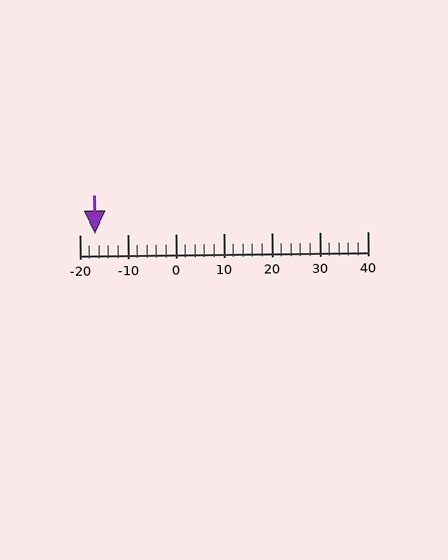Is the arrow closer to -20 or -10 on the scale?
The arrow is closer to -20.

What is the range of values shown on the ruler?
The ruler shows values from -20 to 40.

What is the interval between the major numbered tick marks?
The major tick marks are spaced 10 units apart.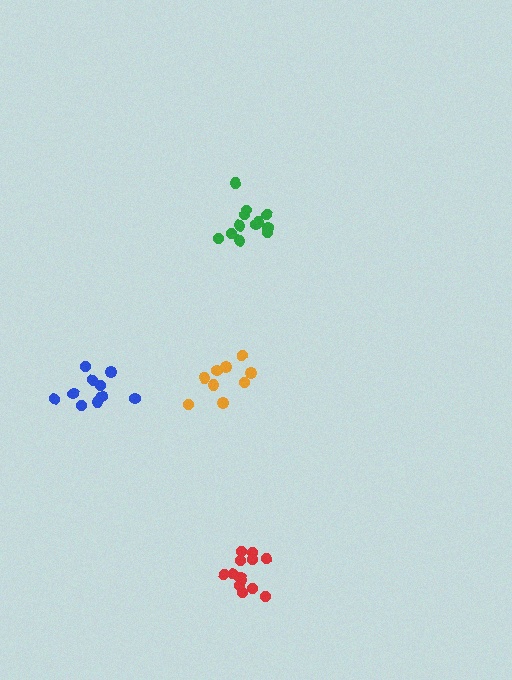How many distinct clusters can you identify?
There are 4 distinct clusters.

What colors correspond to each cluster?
The clusters are colored: red, green, blue, orange.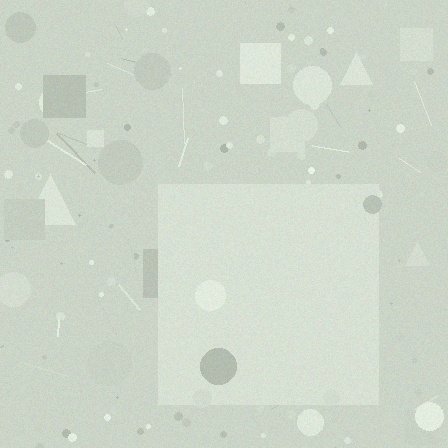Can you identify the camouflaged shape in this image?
The camouflaged shape is a square.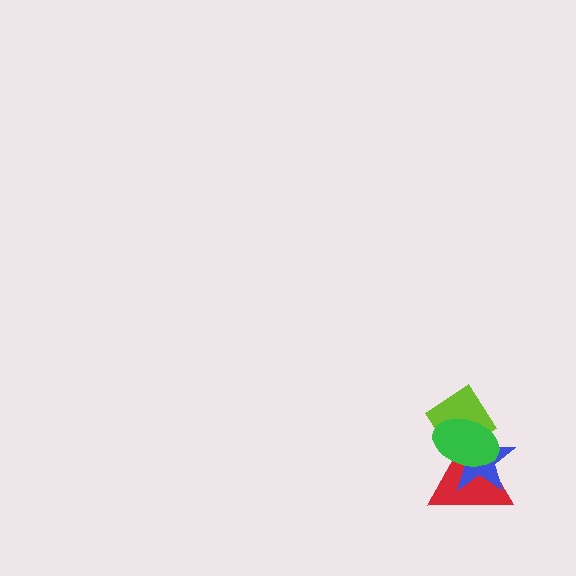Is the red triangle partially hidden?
Yes, it is partially covered by another shape.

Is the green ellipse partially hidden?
No, no other shape covers it.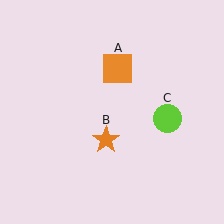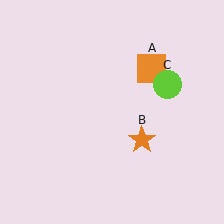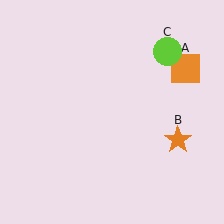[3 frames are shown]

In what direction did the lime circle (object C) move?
The lime circle (object C) moved up.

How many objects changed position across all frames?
3 objects changed position: orange square (object A), orange star (object B), lime circle (object C).